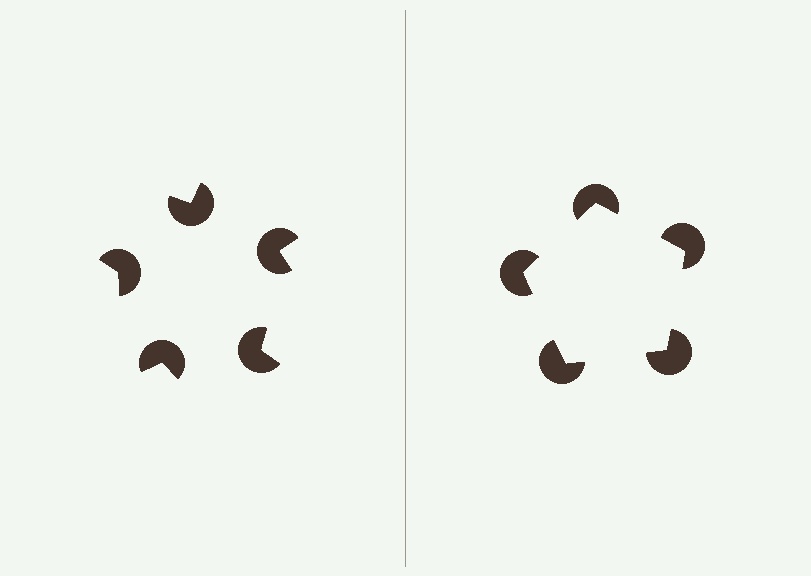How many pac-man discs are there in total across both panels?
10 — 5 on each side.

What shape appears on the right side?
An illusory pentagon.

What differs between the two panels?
The pac-man discs are positioned identically on both sides; only the wedge orientations differ. On the right they align to a pentagon; on the left they are misaligned.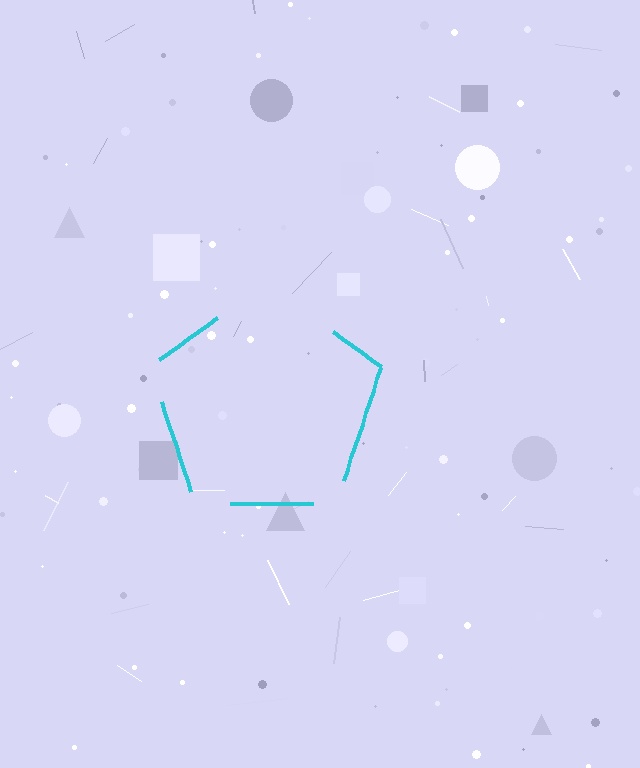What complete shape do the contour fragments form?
The contour fragments form a pentagon.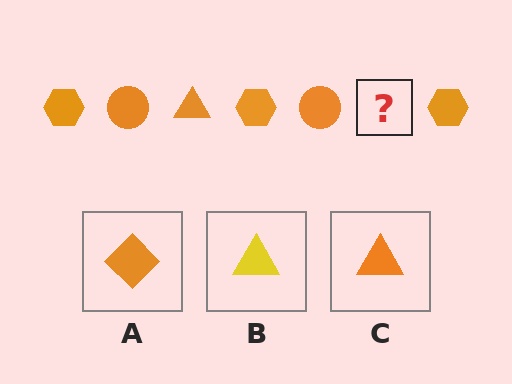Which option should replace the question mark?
Option C.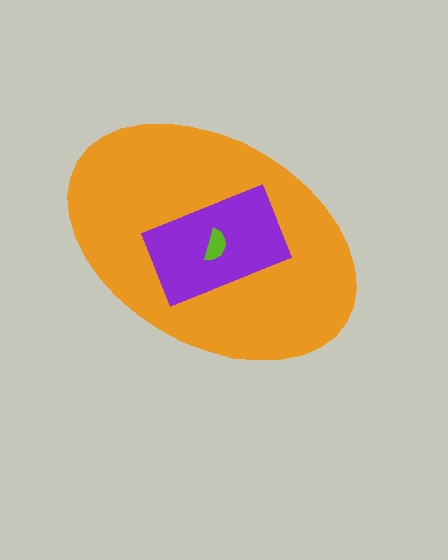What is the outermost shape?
The orange ellipse.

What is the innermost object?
The lime semicircle.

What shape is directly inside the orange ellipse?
The purple rectangle.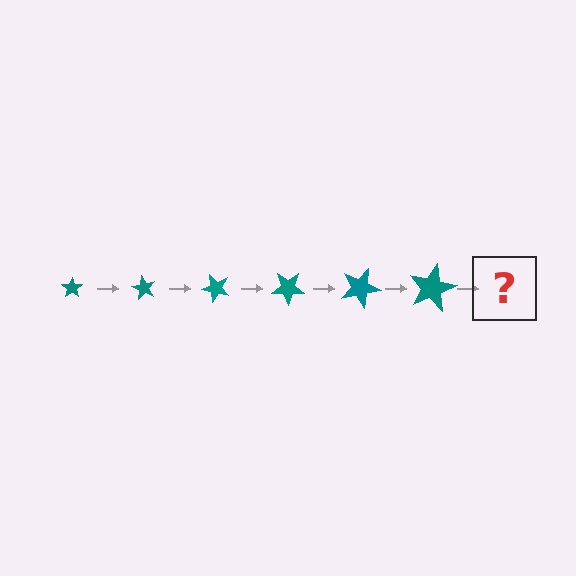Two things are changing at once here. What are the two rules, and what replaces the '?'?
The two rules are that the star grows larger each step and it rotates 60 degrees each step. The '?' should be a star, larger than the previous one and rotated 360 degrees from the start.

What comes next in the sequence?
The next element should be a star, larger than the previous one and rotated 360 degrees from the start.